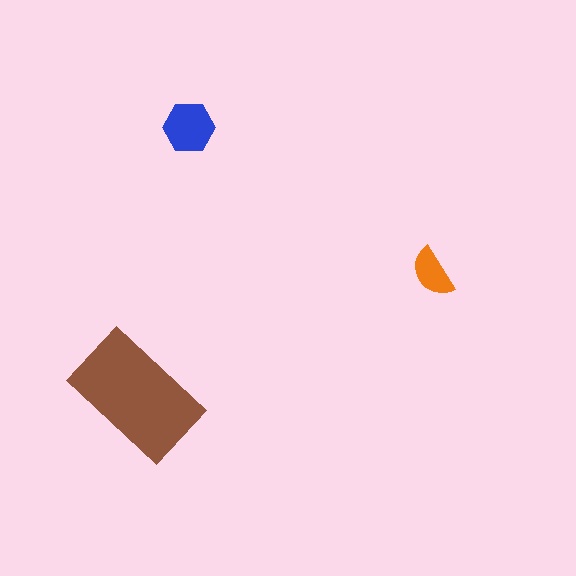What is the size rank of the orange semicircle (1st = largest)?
3rd.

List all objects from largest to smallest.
The brown rectangle, the blue hexagon, the orange semicircle.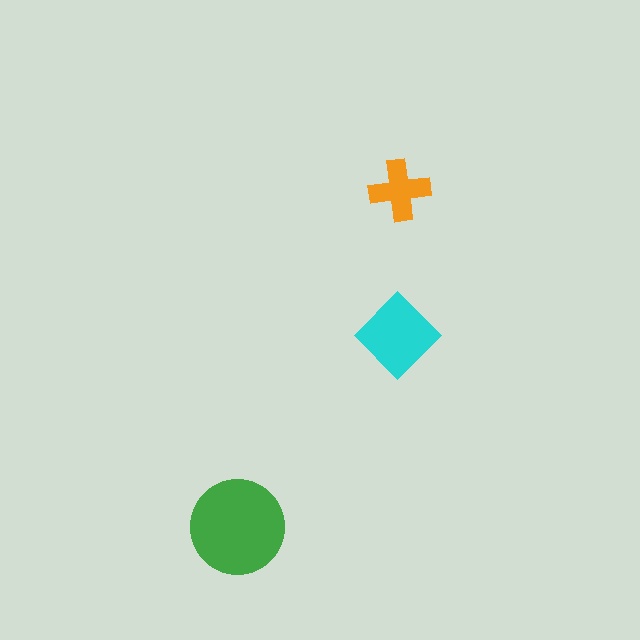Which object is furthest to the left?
The green circle is leftmost.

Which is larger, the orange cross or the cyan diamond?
The cyan diamond.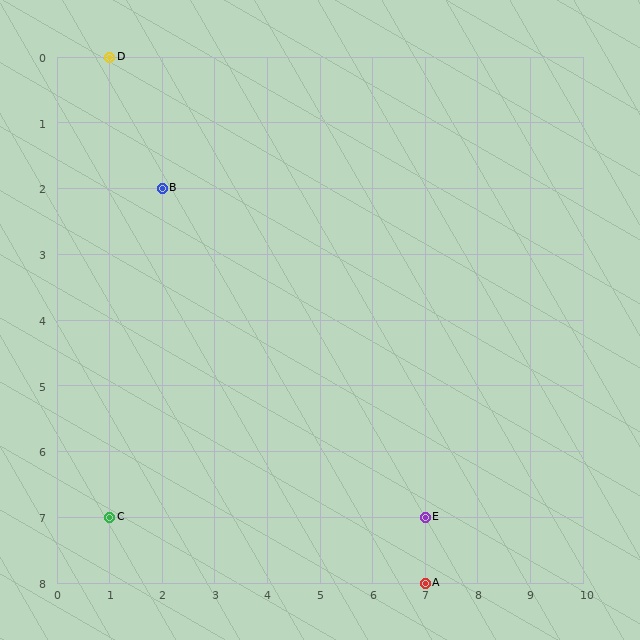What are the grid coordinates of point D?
Point D is at grid coordinates (1, 0).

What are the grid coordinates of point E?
Point E is at grid coordinates (7, 7).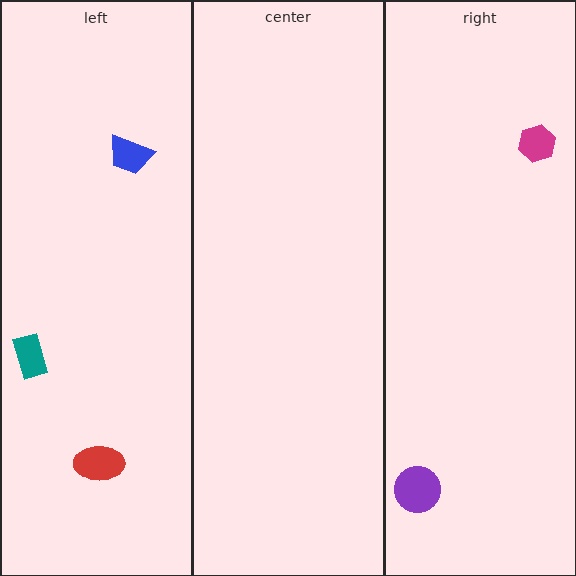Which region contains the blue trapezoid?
The left region.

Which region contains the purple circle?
The right region.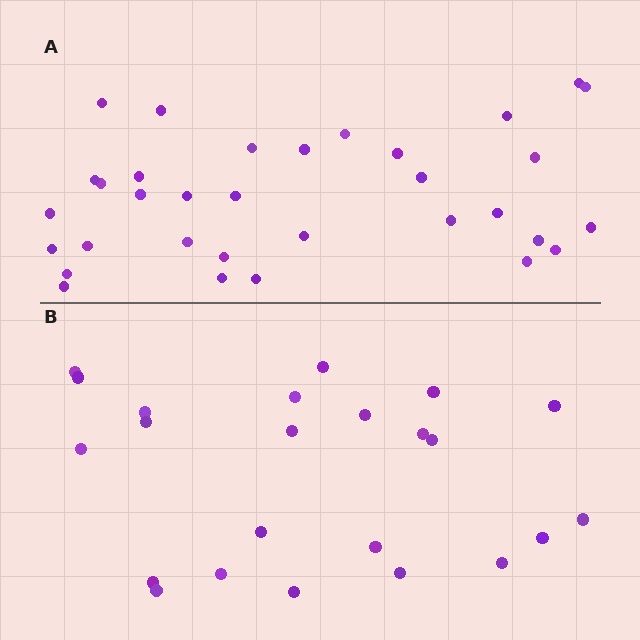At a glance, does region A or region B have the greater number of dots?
Region A (the top region) has more dots.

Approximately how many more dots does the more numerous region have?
Region A has roughly 10 or so more dots than region B.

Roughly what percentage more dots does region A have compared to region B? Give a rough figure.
About 45% more.